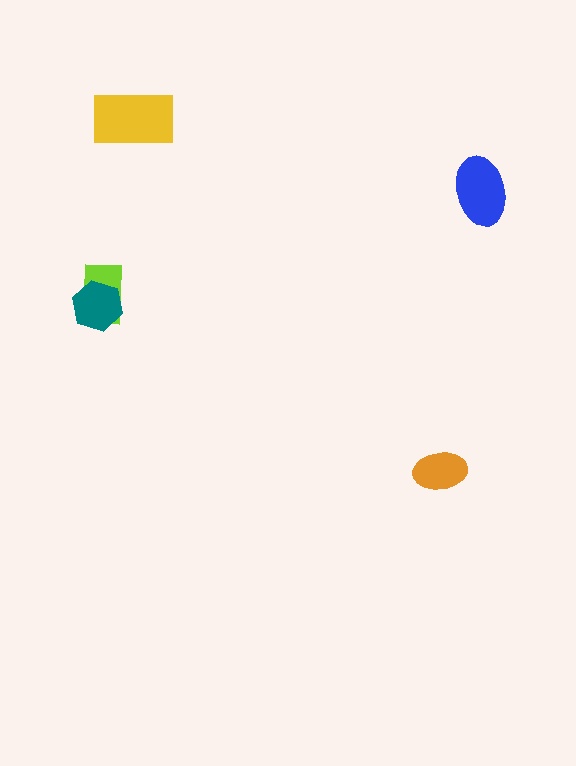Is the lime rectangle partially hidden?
Yes, it is partially covered by another shape.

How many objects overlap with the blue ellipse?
0 objects overlap with the blue ellipse.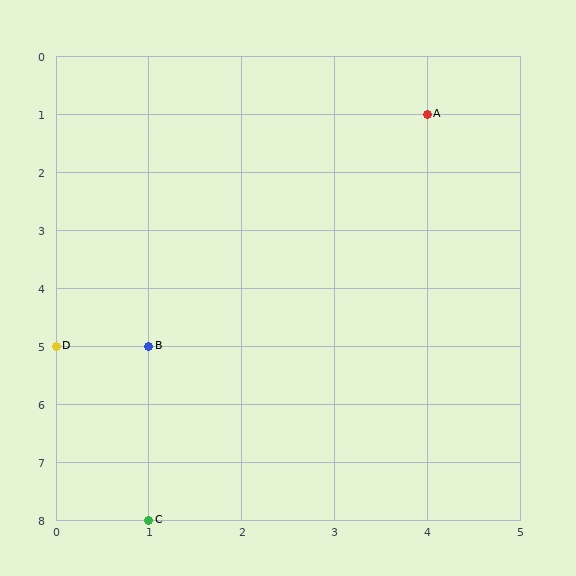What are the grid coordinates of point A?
Point A is at grid coordinates (4, 1).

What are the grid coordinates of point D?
Point D is at grid coordinates (0, 5).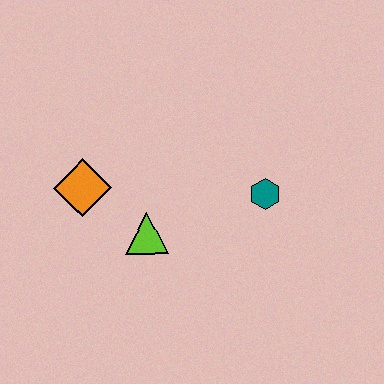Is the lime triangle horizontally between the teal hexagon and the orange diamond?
Yes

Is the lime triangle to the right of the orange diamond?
Yes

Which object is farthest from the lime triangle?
The teal hexagon is farthest from the lime triangle.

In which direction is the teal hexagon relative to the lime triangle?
The teal hexagon is to the right of the lime triangle.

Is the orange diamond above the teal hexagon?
Yes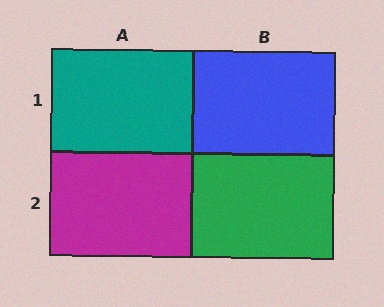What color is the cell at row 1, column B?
Blue.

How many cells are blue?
1 cell is blue.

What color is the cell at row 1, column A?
Teal.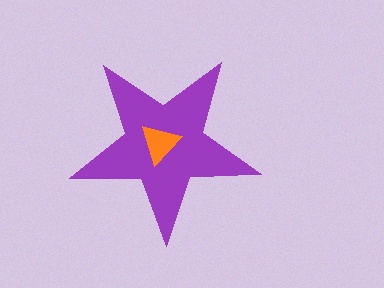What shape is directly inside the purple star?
The orange triangle.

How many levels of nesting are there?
2.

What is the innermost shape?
The orange triangle.